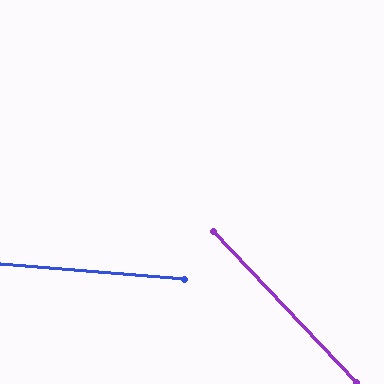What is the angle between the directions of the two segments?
Approximately 42 degrees.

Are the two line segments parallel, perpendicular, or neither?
Neither parallel nor perpendicular — they differ by about 42°.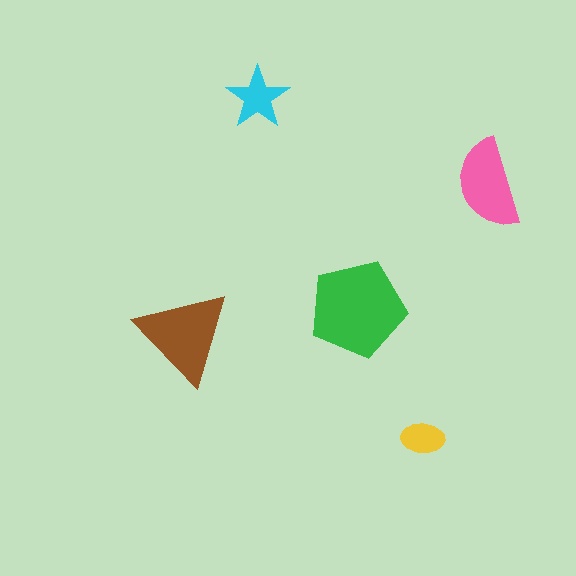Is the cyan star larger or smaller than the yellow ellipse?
Larger.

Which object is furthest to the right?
The pink semicircle is rightmost.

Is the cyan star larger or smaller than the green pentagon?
Smaller.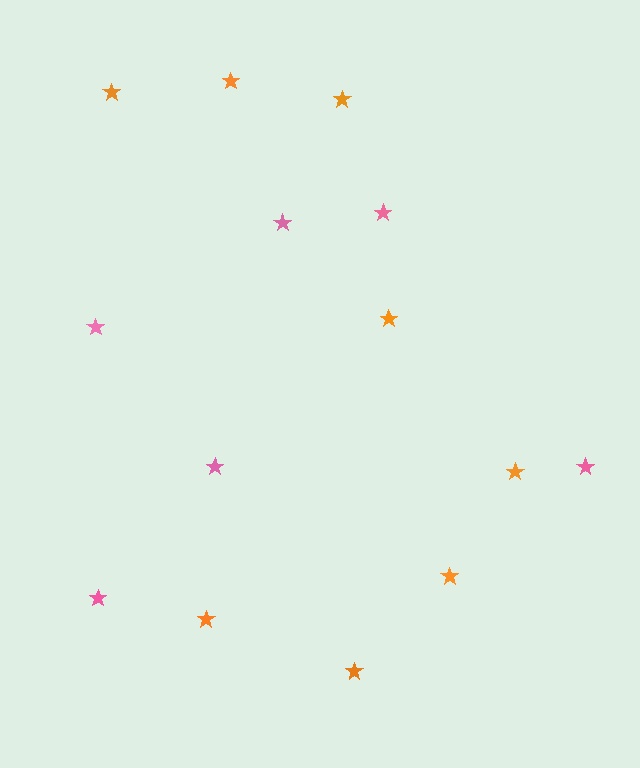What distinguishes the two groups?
There are 2 groups: one group of orange stars (8) and one group of pink stars (6).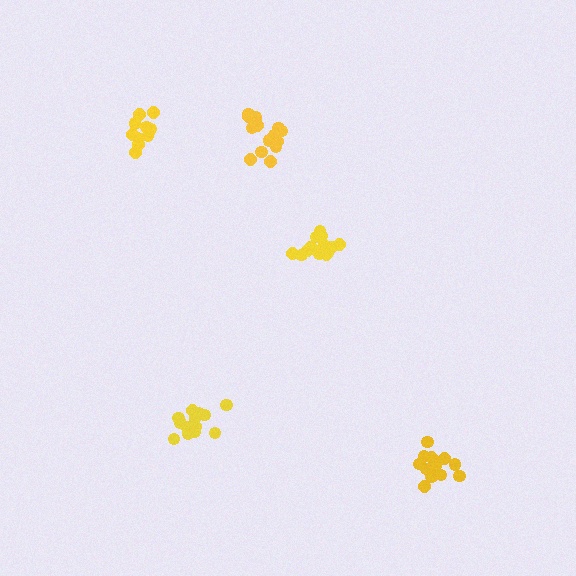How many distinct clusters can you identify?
There are 5 distinct clusters.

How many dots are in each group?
Group 1: 16 dots, Group 2: 13 dots, Group 3: 11 dots, Group 4: 16 dots, Group 5: 13 dots (69 total).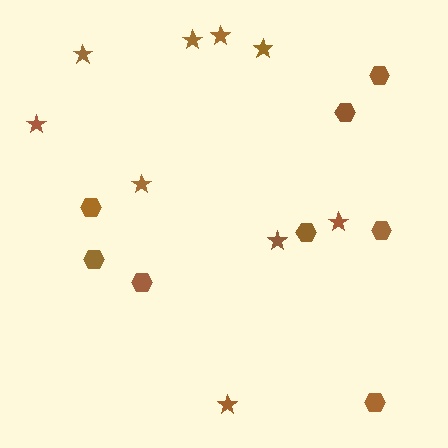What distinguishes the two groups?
There are 2 groups: one group of hexagons (8) and one group of stars (9).